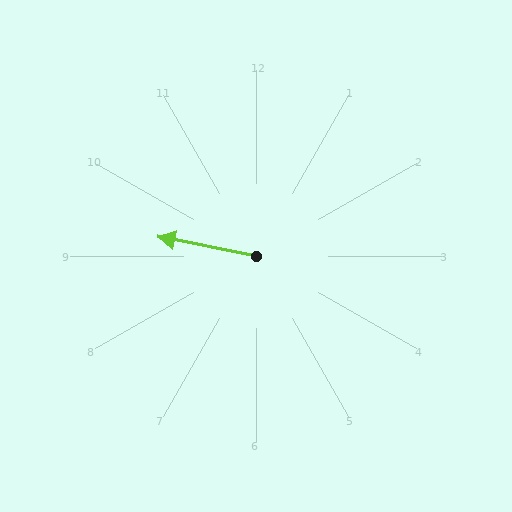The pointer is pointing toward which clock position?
Roughly 9 o'clock.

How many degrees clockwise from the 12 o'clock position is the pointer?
Approximately 281 degrees.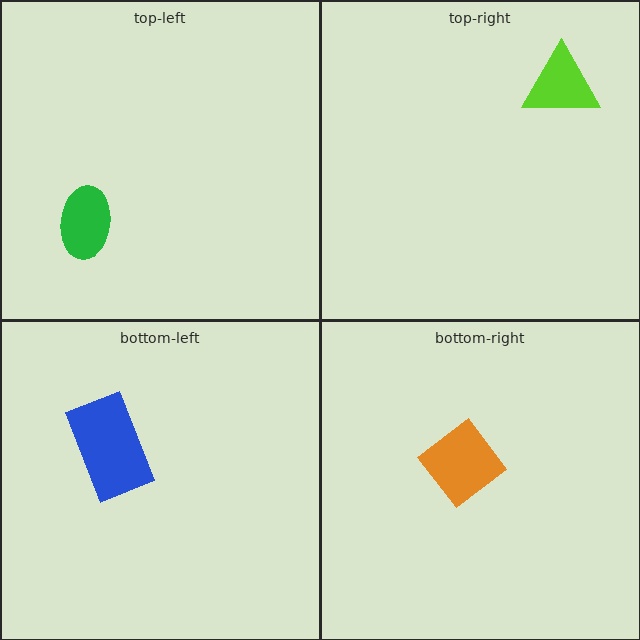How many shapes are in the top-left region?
1.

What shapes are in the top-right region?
The lime triangle.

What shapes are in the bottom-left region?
The blue rectangle.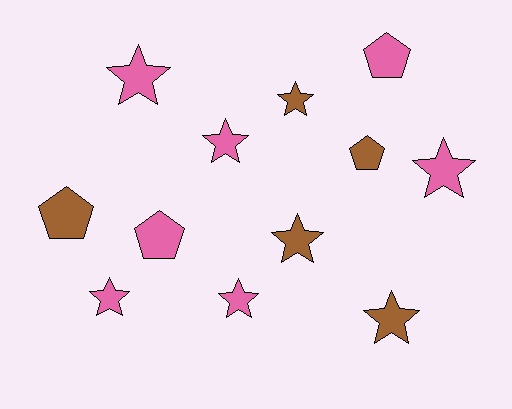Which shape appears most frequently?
Star, with 8 objects.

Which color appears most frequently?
Pink, with 7 objects.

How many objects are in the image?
There are 12 objects.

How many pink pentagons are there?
There are 2 pink pentagons.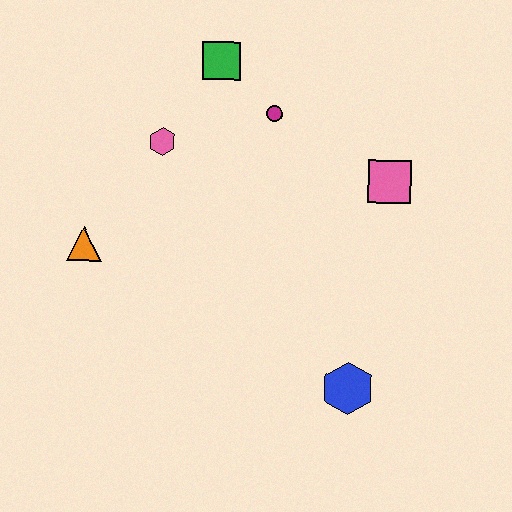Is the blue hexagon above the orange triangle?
No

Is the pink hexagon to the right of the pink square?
No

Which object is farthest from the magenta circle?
The blue hexagon is farthest from the magenta circle.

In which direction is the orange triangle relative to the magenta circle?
The orange triangle is to the left of the magenta circle.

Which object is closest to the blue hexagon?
The pink square is closest to the blue hexagon.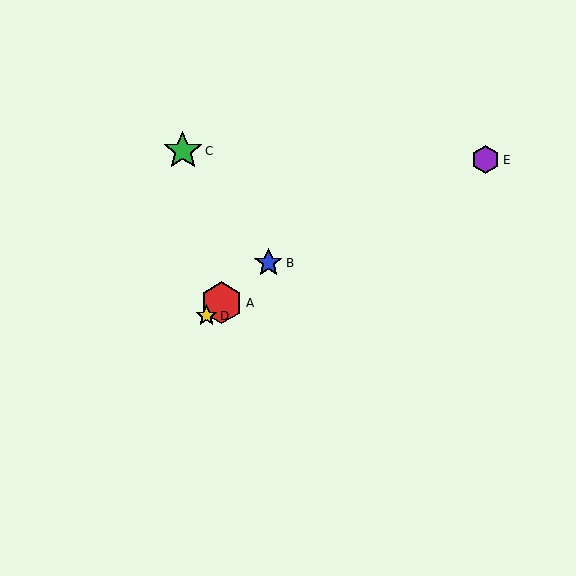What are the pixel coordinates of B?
Object B is at (268, 263).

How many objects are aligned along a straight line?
3 objects (A, B, D) are aligned along a straight line.